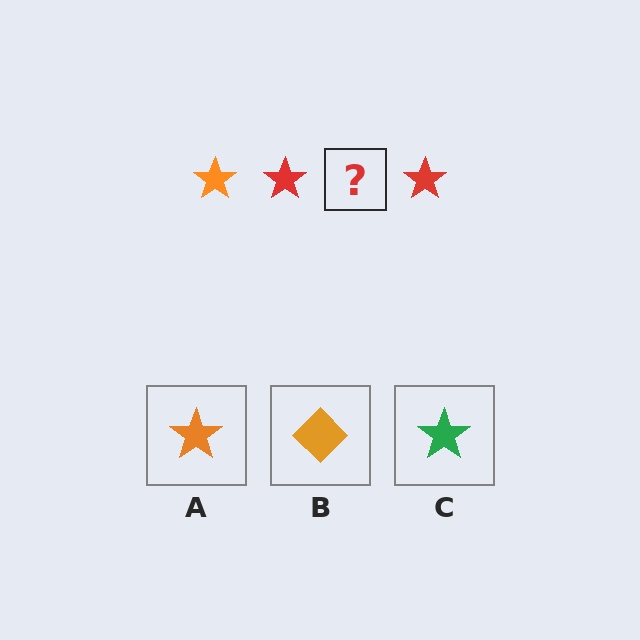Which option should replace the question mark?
Option A.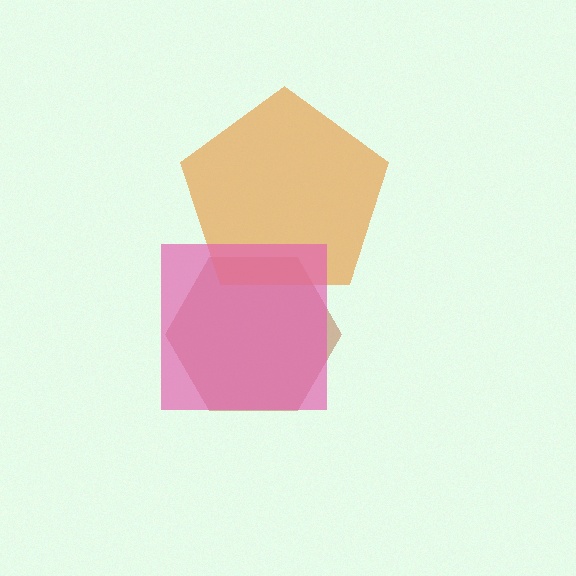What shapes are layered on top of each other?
The layered shapes are: a brown hexagon, an orange pentagon, a pink square.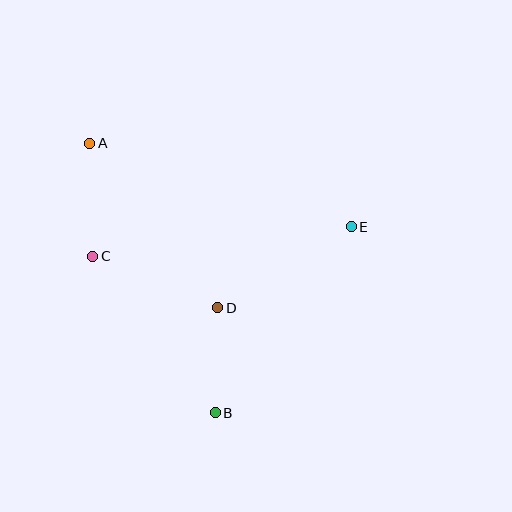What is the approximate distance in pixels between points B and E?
The distance between B and E is approximately 231 pixels.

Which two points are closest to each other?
Points B and D are closest to each other.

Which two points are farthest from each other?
Points A and B are farthest from each other.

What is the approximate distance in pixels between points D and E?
The distance between D and E is approximately 156 pixels.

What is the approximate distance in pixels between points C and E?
The distance between C and E is approximately 260 pixels.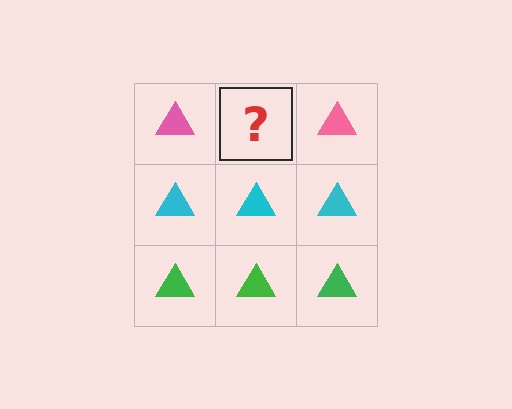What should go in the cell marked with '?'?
The missing cell should contain a pink triangle.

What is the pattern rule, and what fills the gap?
The rule is that each row has a consistent color. The gap should be filled with a pink triangle.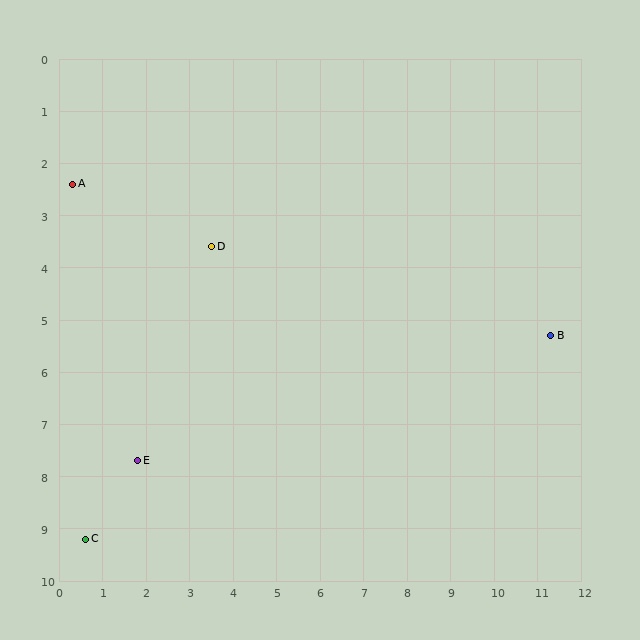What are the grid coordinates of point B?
Point B is at approximately (11.3, 5.3).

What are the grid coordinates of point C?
Point C is at approximately (0.6, 9.2).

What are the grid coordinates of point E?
Point E is at approximately (1.8, 7.7).